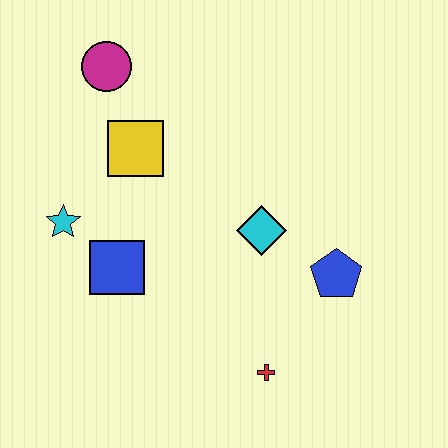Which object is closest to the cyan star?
The blue square is closest to the cyan star.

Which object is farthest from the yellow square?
The red cross is farthest from the yellow square.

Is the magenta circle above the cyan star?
Yes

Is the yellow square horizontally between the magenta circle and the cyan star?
No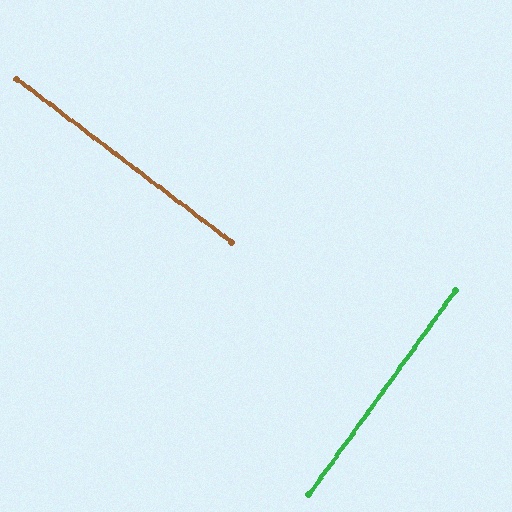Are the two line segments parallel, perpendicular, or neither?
Perpendicular — they meet at approximately 88°.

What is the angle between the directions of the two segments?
Approximately 88 degrees.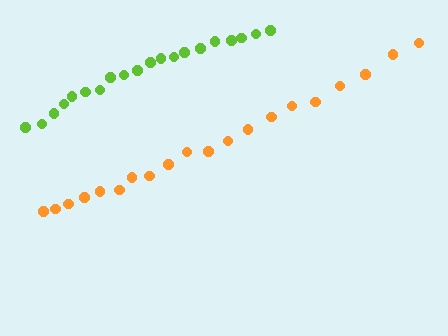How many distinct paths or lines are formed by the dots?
There are 2 distinct paths.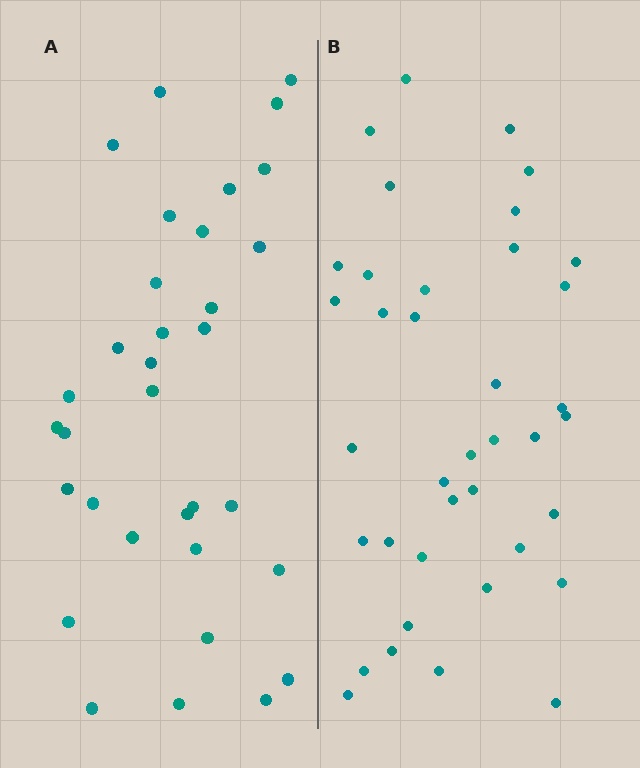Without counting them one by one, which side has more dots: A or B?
Region B (the right region) has more dots.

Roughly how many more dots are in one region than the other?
Region B has about 5 more dots than region A.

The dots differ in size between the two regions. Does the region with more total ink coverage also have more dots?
No. Region A has more total ink coverage because its dots are larger, but region B actually contains more individual dots. Total area can be misleading — the number of items is what matters here.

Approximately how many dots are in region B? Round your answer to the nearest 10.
About 40 dots. (The exact count is 38, which rounds to 40.)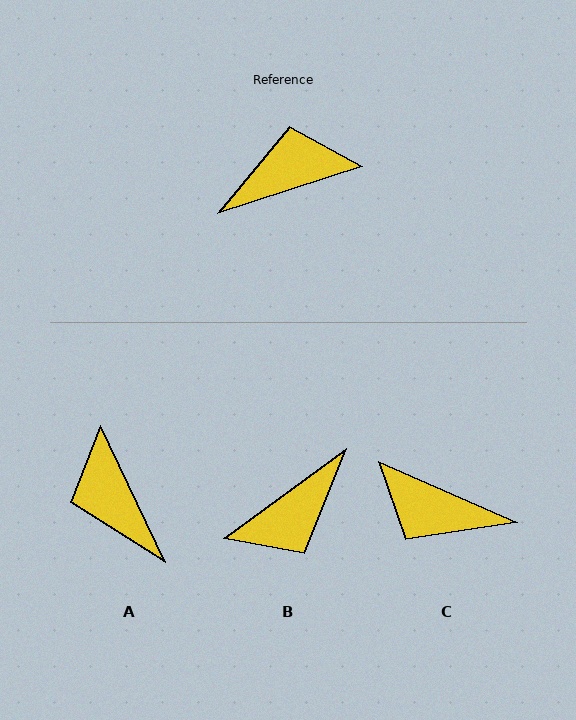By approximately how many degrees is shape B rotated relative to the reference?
Approximately 162 degrees clockwise.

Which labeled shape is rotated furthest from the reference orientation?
B, about 162 degrees away.